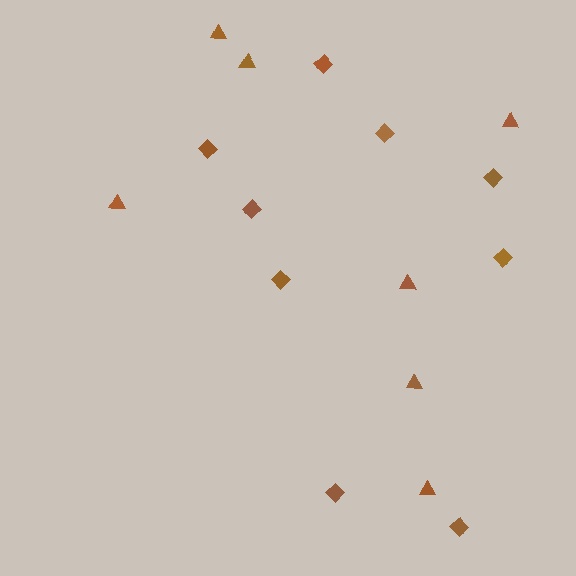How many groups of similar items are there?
There are 2 groups: one group of triangles (7) and one group of diamonds (9).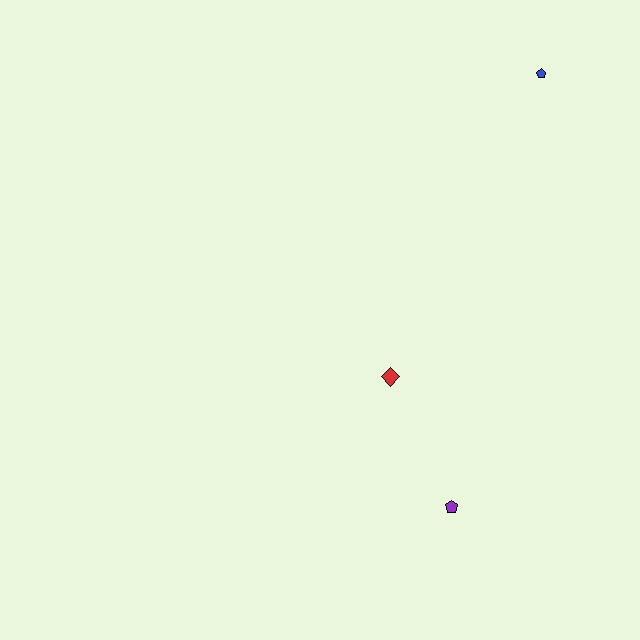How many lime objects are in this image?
There are no lime objects.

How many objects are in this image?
There are 3 objects.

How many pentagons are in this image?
There are 2 pentagons.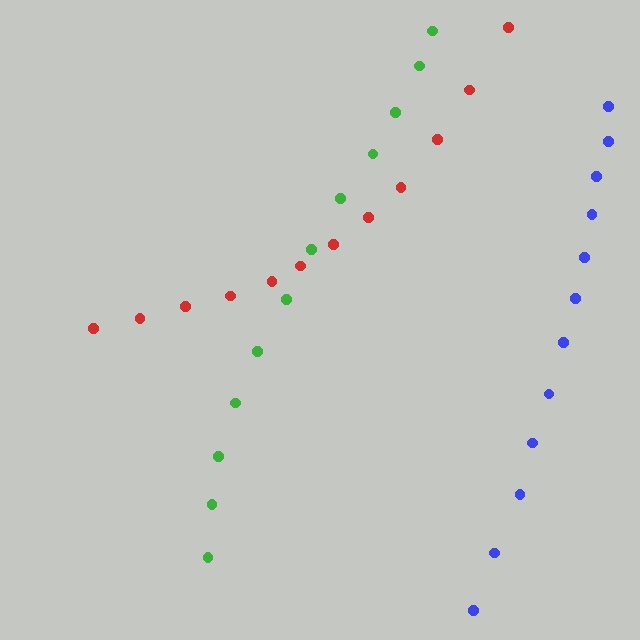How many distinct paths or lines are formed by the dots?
There are 3 distinct paths.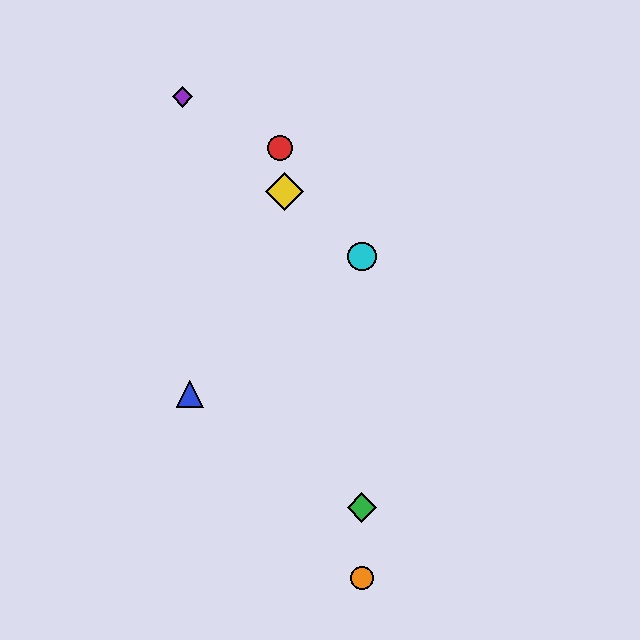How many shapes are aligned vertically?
3 shapes (the green diamond, the orange circle, the cyan circle) are aligned vertically.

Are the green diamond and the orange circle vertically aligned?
Yes, both are at x≈362.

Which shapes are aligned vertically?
The green diamond, the orange circle, the cyan circle are aligned vertically.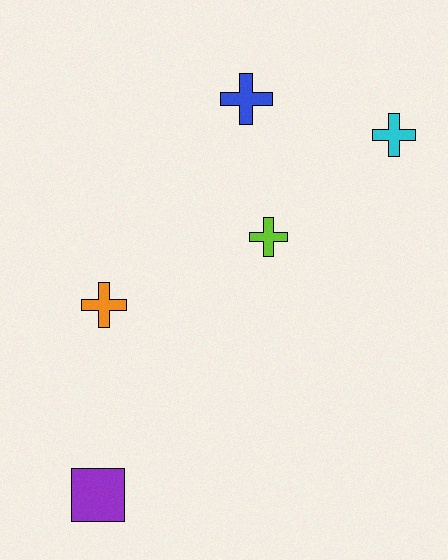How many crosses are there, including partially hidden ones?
There are 4 crosses.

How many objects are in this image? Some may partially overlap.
There are 5 objects.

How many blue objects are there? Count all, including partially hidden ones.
There is 1 blue object.